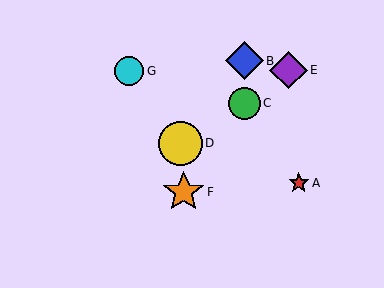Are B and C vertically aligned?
Yes, both are at x≈244.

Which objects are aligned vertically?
Objects B, C are aligned vertically.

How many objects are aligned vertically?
2 objects (B, C) are aligned vertically.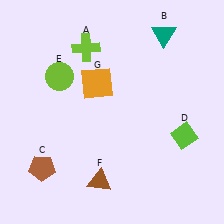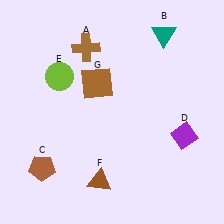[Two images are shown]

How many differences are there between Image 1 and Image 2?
There are 3 differences between the two images.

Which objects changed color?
A changed from lime to brown. D changed from lime to purple. G changed from orange to brown.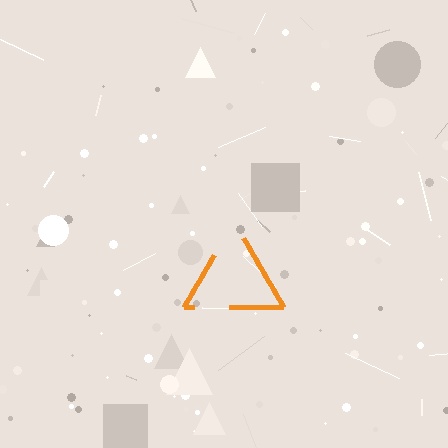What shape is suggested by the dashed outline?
The dashed outline suggests a triangle.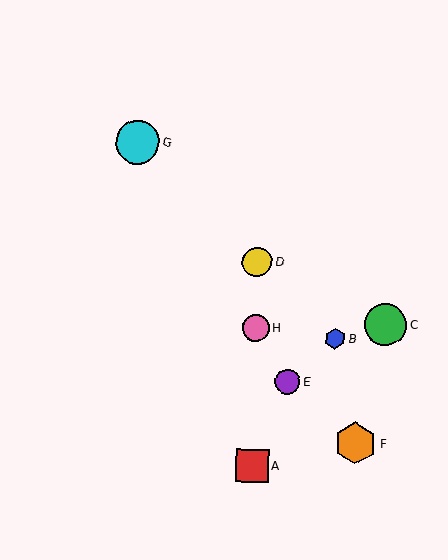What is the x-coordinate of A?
Object A is at x≈252.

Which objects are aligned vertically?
Objects A, D, H are aligned vertically.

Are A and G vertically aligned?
No, A is at x≈252 and G is at x≈137.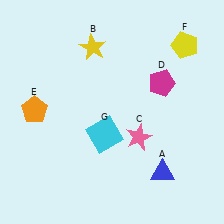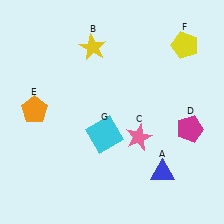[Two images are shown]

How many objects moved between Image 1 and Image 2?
1 object moved between the two images.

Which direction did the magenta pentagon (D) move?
The magenta pentagon (D) moved down.